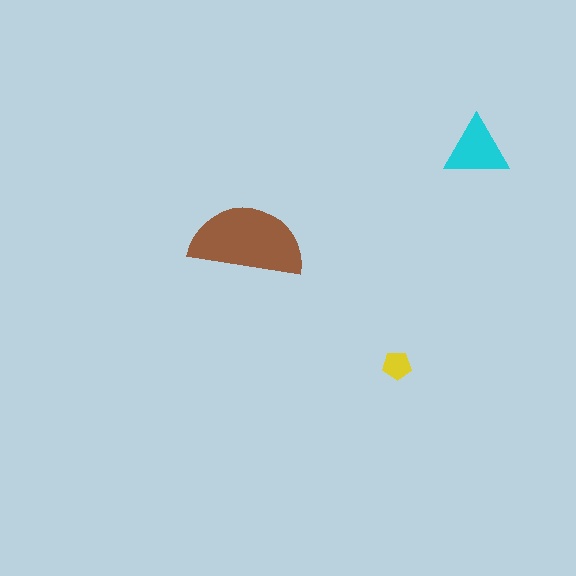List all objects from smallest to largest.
The yellow pentagon, the cyan triangle, the brown semicircle.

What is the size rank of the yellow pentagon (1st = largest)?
3rd.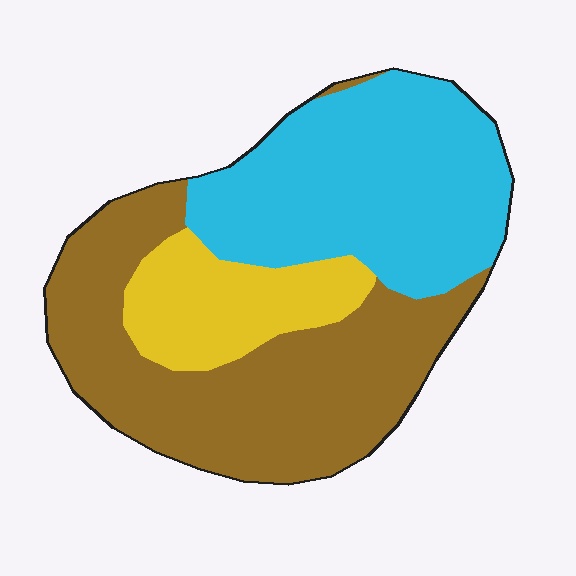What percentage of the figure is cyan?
Cyan covers 39% of the figure.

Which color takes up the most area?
Brown, at roughly 45%.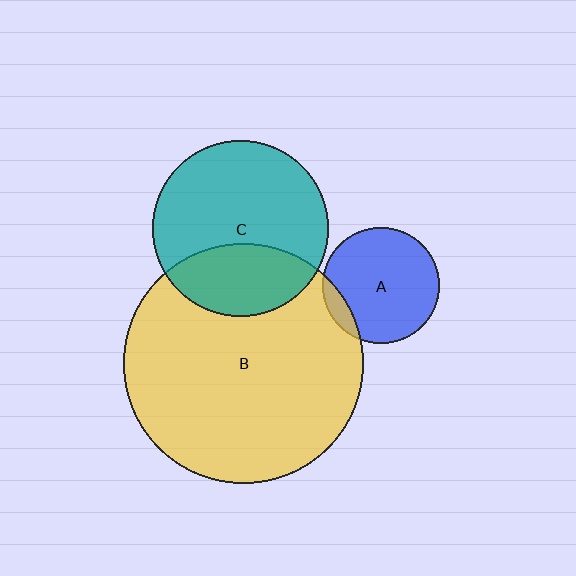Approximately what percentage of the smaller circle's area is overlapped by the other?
Approximately 10%.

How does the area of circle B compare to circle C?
Approximately 1.9 times.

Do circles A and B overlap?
Yes.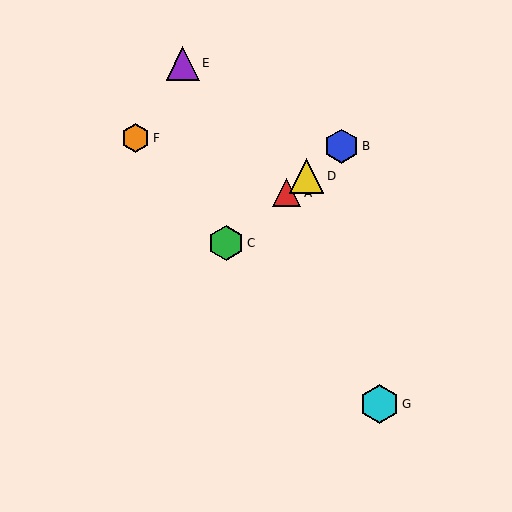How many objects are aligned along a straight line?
4 objects (A, B, C, D) are aligned along a straight line.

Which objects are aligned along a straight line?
Objects A, B, C, D are aligned along a straight line.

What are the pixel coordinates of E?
Object E is at (183, 63).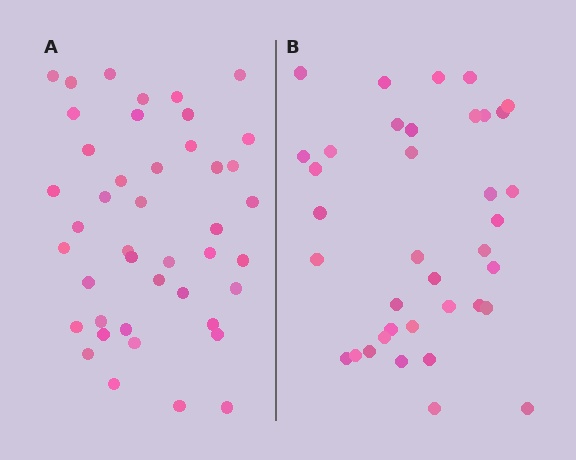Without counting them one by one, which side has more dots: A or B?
Region A (the left region) has more dots.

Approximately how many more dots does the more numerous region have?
Region A has about 6 more dots than region B.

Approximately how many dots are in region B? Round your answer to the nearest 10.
About 40 dots. (The exact count is 37, which rounds to 40.)